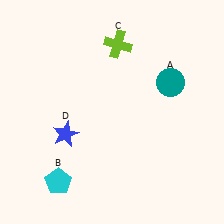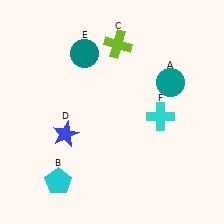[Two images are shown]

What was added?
A teal circle (E), a cyan cross (F) were added in Image 2.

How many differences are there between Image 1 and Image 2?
There are 2 differences between the two images.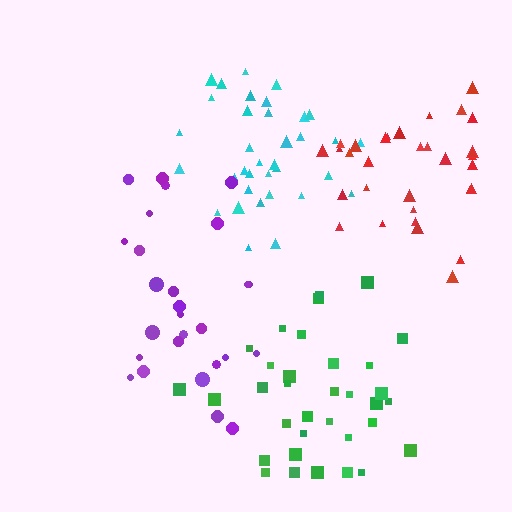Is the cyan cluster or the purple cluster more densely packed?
Cyan.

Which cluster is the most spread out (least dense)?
Purple.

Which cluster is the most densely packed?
Cyan.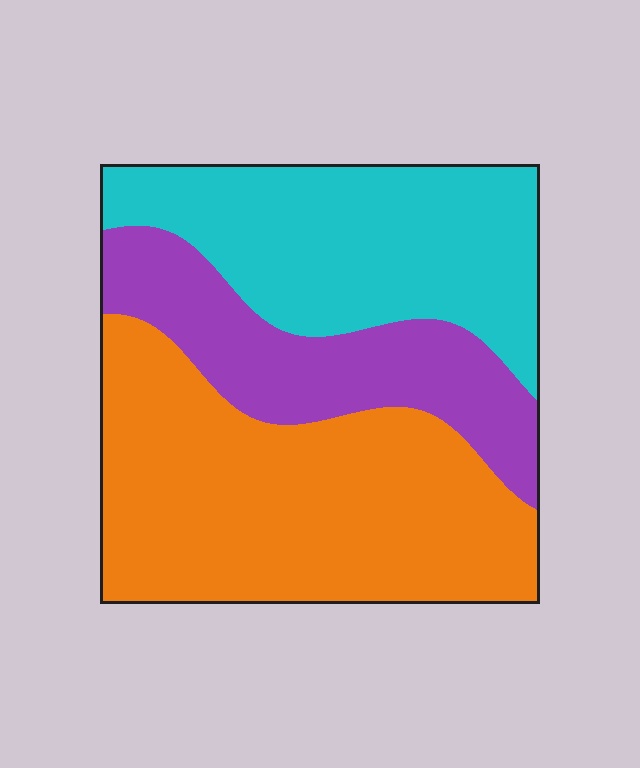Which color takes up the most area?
Orange, at roughly 45%.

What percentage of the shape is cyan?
Cyan covers about 30% of the shape.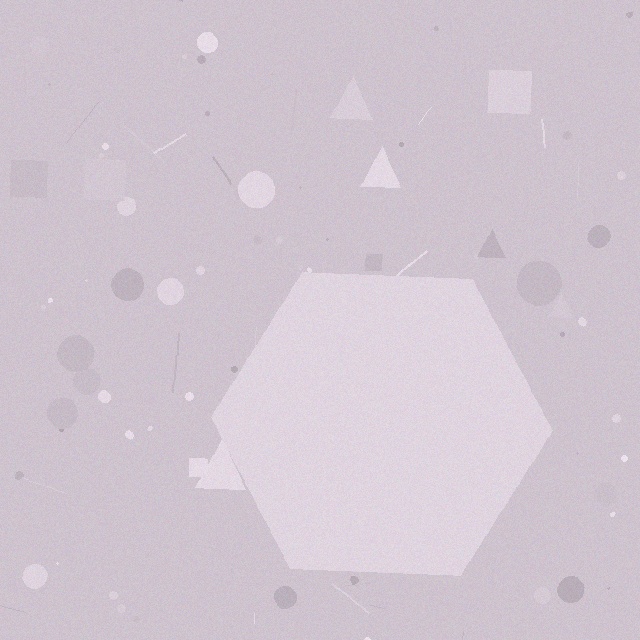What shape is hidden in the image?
A hexagon is hidden in the image.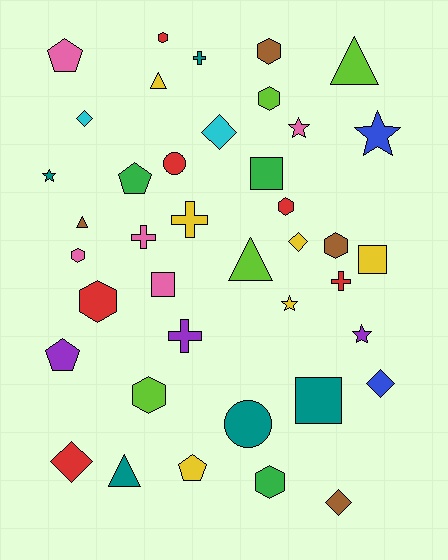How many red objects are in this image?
There are 6 red objects.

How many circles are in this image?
There are 2 circles.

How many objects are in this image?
There are 40 objects.